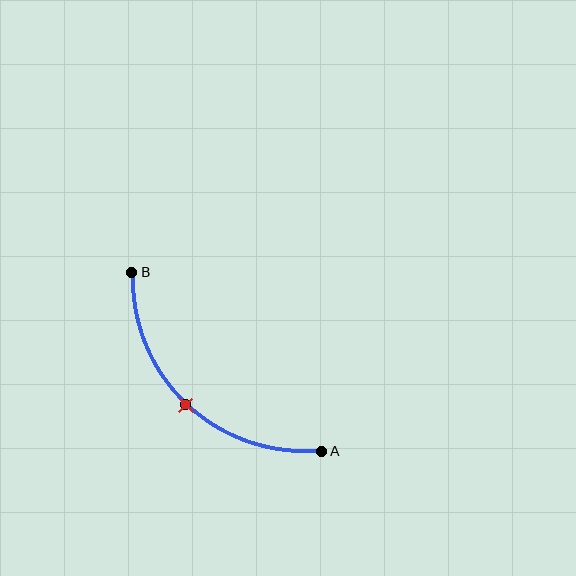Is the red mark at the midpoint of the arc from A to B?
Yes. The red mark lies on the arc at equal arc-length from both A and B — it is the arc midpoint.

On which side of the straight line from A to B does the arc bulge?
The arc bulges below and to the left of the straight line connecting A and B.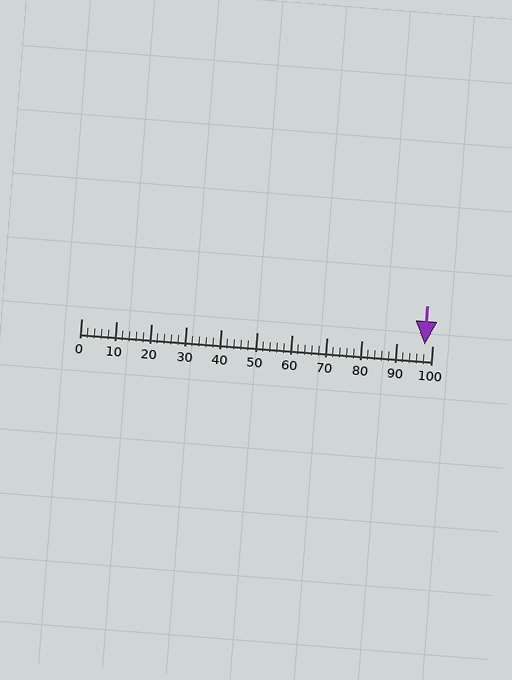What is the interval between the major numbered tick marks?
The major tick marks are spaced 10 units apart.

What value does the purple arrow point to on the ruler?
The purple arrow points to approximately 98.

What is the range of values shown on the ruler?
The ruler shows values from 0 to 100.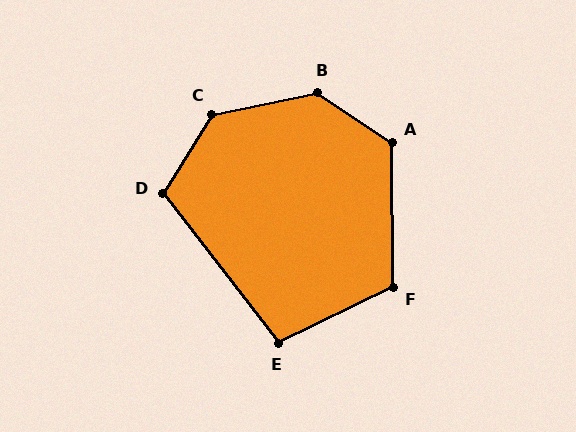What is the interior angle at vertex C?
Approximately 133 degrees (obtuse).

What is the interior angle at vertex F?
Approximately 115 degrees (obtuse).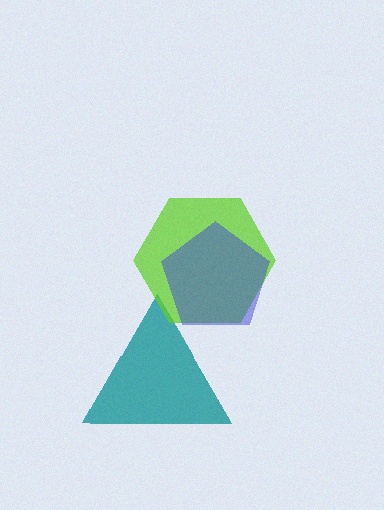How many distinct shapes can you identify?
There are 3 distinct shapes: a teal triangle, a lime hexagon, a blue pentagon.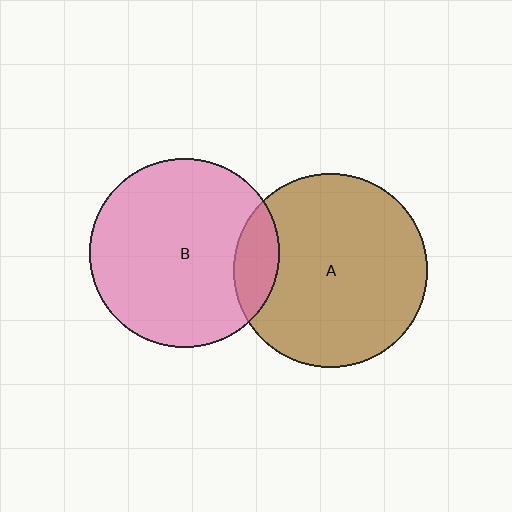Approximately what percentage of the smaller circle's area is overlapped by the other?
Approximately 15%.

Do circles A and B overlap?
Yes.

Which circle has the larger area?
Circle A (brown).